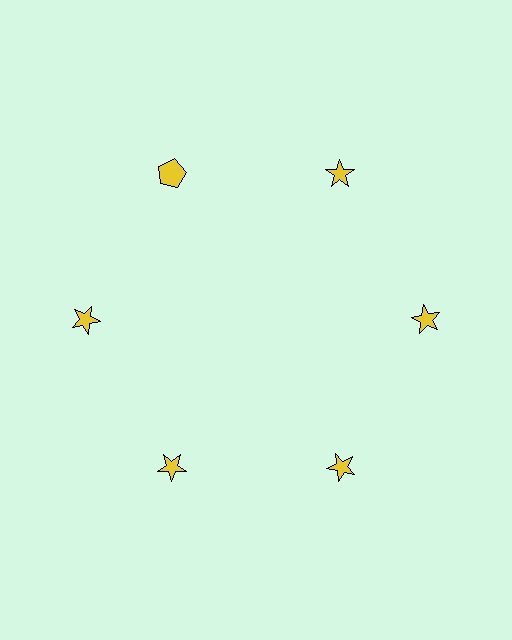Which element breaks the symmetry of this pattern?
The yellow pentagon at roughly the 11 o'clock position breaks the symmetry. All other shapes are yellow stars.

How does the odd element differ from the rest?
It has a different shape: pentagon instead of star.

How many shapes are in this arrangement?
There are 6 shapes arranged in a ring pattern.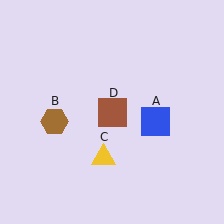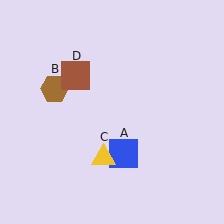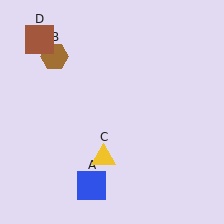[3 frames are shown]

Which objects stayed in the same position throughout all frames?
Yellow triangle (object C) remained stationary.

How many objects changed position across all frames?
3 objects changed position: blue square (object A), brown hexagon (object B), brown square (object D).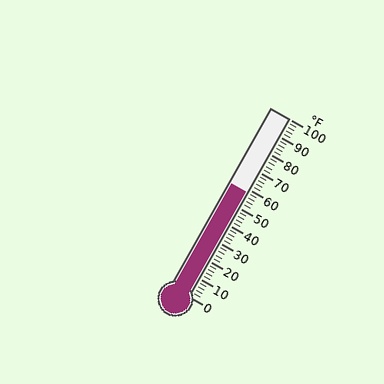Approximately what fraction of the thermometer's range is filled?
The thermometer is filled to approximately 60% of its range.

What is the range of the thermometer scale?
The thermometer scale ranges from 0°F to 100°F.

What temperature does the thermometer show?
The thermometer shows approximately 58°F.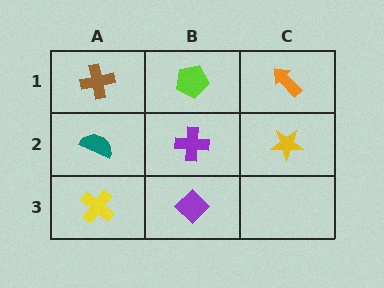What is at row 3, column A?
A yellow cross.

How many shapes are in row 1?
3 shapes.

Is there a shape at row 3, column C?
No, that cell is empty.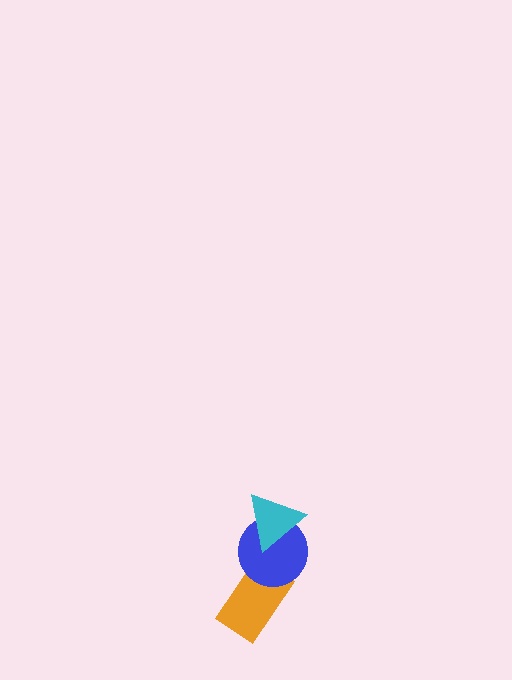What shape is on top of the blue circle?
The cyan triangle is on top of the blue circle.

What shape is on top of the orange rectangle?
The blue circle is on top of the orange rectangle.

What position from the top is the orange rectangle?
The orange rectangle is 3rd from the top.